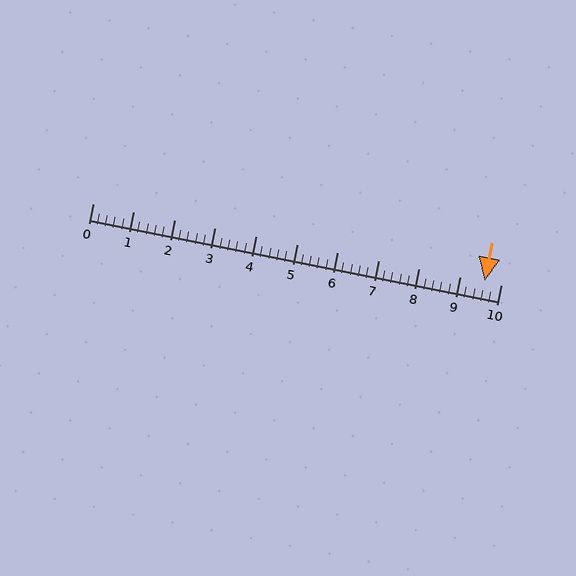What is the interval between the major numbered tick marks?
The major tick marks are spaced 1 units apart.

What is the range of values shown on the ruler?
The ruler shows values from 0 to 10.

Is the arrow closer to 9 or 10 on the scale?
The arrow is closer to 10.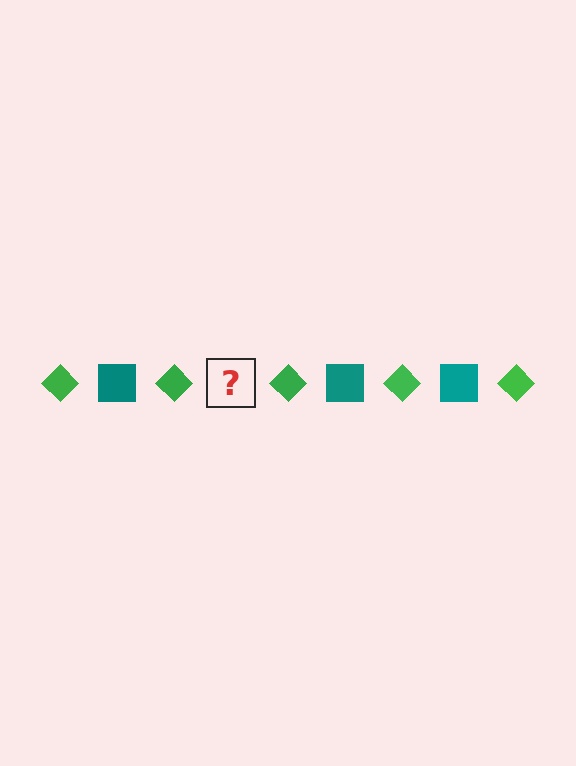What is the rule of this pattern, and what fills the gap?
The rule is that the pattern alternates between green diamond and teal square. The gap should be filled with a teal square.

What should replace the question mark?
The question mark should be replaced with a teal square.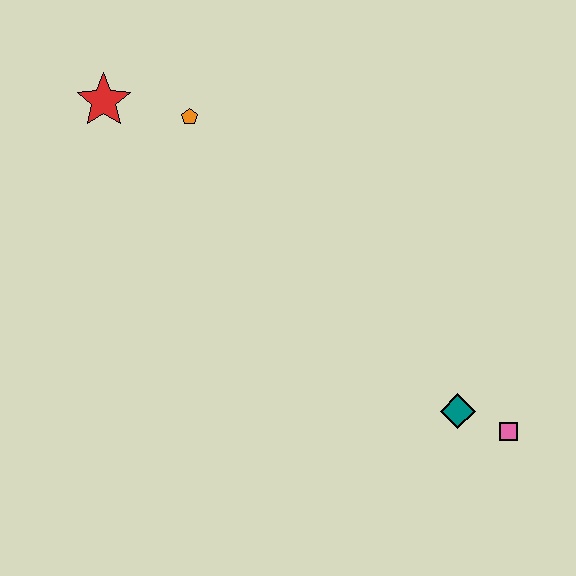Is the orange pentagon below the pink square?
No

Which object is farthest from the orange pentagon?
The pink square is farthest from the orange pentagon.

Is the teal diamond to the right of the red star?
Yes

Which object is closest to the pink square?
The teal diamond is closest to the pink square.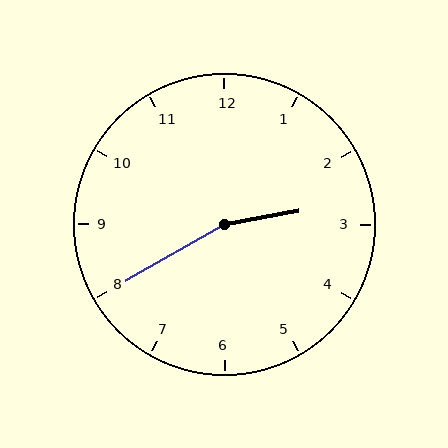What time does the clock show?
2:40.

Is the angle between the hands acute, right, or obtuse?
It is obtuse.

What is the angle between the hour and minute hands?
Approximately 160 degrees.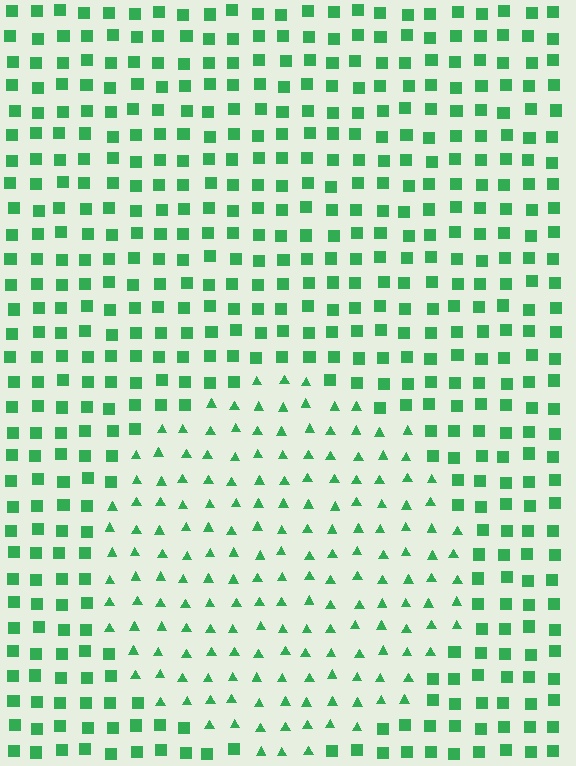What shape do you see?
I see a circle.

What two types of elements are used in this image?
The image uses triangles inside the circle region and squares outside it.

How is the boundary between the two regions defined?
The boundary is defined by a change in element shape: triangles inside vs. squares outside. All elements share the same color and spacing.